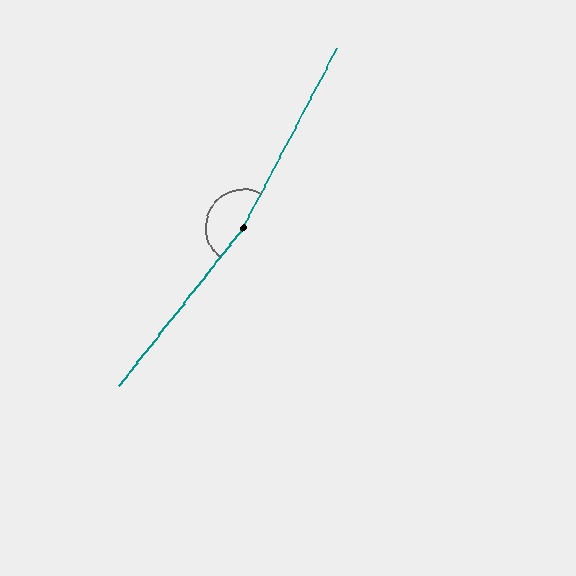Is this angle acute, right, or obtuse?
It is obtuse.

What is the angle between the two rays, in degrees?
Approximately 170 degrees.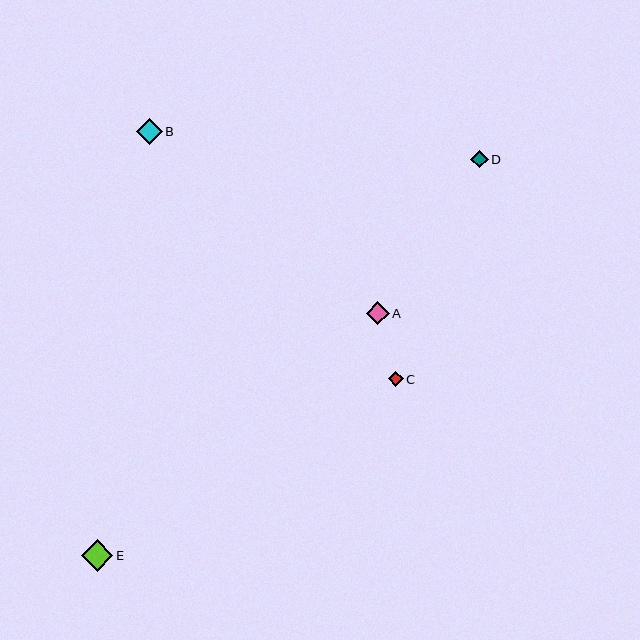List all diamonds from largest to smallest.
From largest to smallest: E, B, A, D, C.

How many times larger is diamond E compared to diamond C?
Diamond E is approximately 2.1 times the size of diamond C.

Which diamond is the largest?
Diamond E is the largest with a size of approximately 31 pixels.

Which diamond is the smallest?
Diamond C is the smallest with a size of approximately 15 pixels.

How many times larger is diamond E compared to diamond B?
Diamond E is approximately 1.2 times the size of diamond B.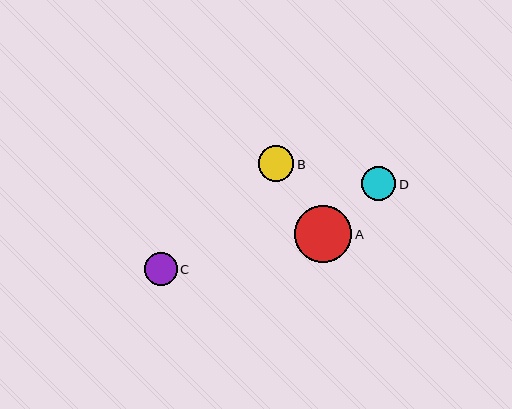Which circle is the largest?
Circle A is the largest with a size of approximately 57 pixels.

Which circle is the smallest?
Circle C is the smallest with a size of approximately 33 pixels.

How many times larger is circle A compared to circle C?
Circle A is approximately 1.7 times the size of circle C.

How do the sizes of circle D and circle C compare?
Circle D and circle C are approximately the same size.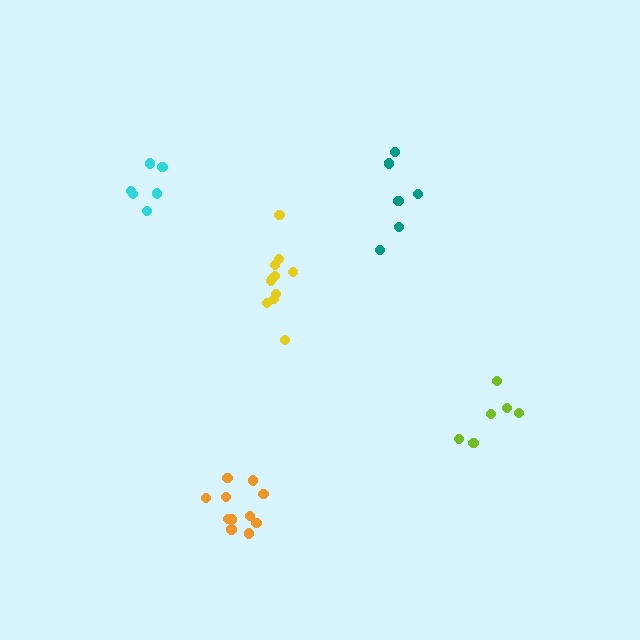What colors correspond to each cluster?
The clusters are colored: lime, cyan, orange, teal, yellow.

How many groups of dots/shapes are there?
There are 5 groups.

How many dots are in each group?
Group 1: 6 dots, Group 2: 6 dots, Group 3: 11 dots, Group 4: 6 dots, Group 5: 11 dots (40 total).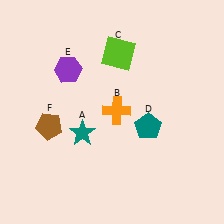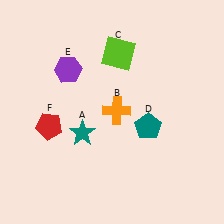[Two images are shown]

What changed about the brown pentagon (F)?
In Image 1, F is brown. In Image 2, it changed to red.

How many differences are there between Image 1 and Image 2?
There is 1 difference between the two images.